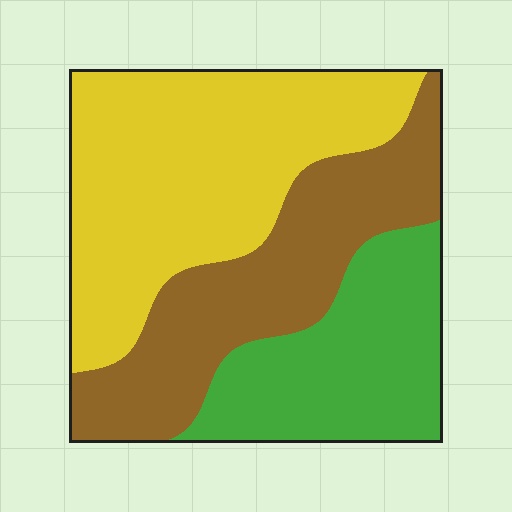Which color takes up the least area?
Green, at roughly 25%.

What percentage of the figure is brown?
Brown covers about 30% of the figure.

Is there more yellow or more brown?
Yellow.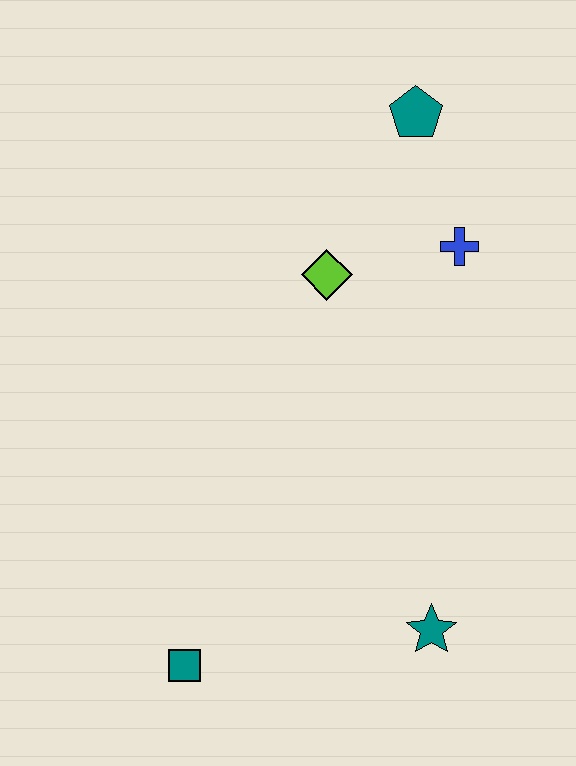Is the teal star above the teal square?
Yes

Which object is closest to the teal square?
The teal star is closest to the teal square.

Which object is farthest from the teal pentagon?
The teal square is farthest from the teal pentagon.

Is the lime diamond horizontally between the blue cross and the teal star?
No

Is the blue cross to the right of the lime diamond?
Yes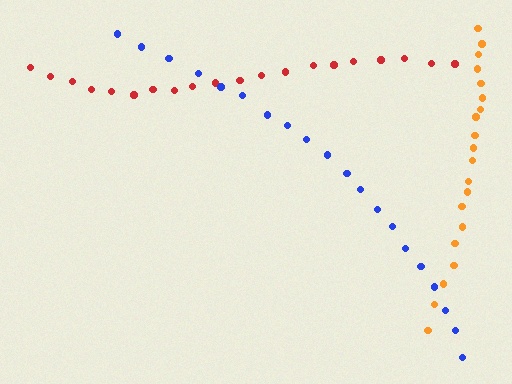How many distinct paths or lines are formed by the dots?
There are 3 distinct paths.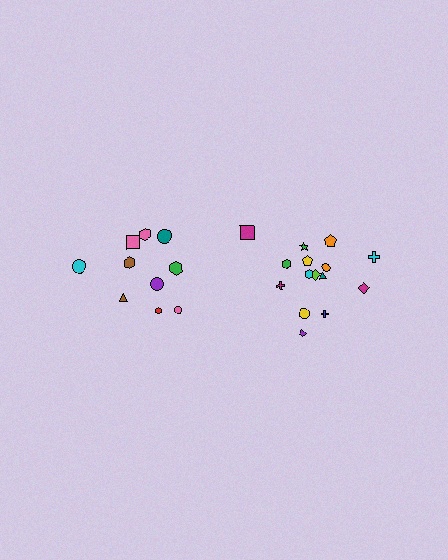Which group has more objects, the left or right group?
The right group.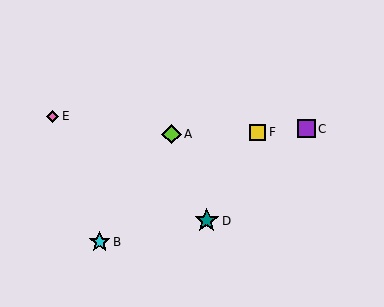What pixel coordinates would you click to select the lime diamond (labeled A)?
Click at (171, 134) to select the lime diamond A.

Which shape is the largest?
The teal star (labeled D) is the largest.